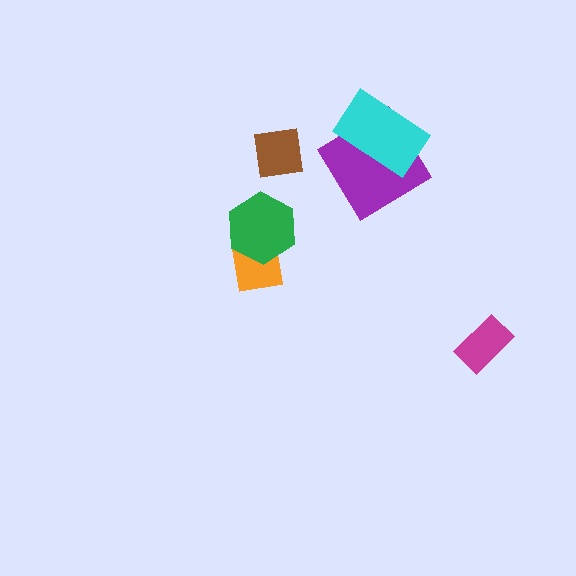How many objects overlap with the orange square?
1 object overlaps with the orange square.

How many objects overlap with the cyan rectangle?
1 object overlaps with the cyan rectangle.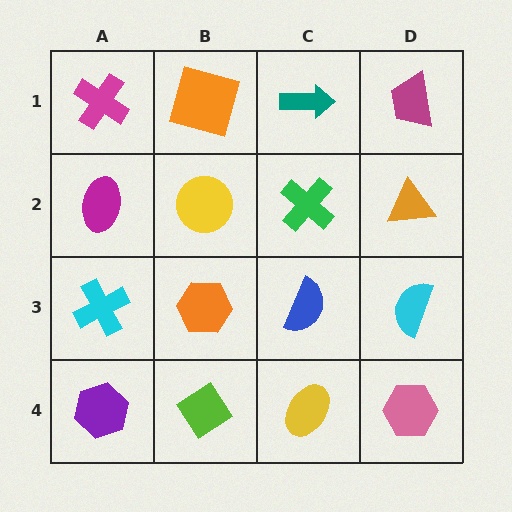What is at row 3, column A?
A cyan cross.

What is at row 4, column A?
A purple hexagon.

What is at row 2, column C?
A green cross.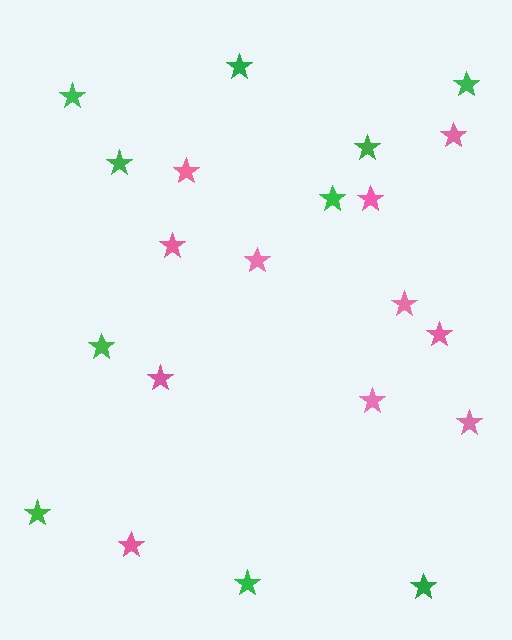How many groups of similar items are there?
There are 2 groups: one group of green stars (10) and one group of pink stars (11).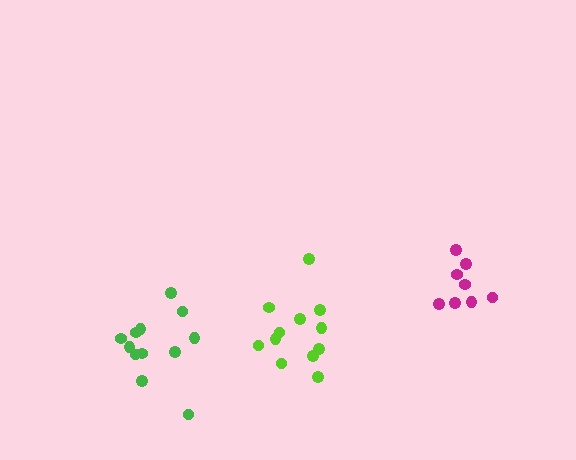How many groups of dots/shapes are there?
There are 3 groups.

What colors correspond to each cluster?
The clusters are colored: magenta, green, lime.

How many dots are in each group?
Group 1: 8 dots, Group 2: 13 dots, Group 3: 12 dots (33 total).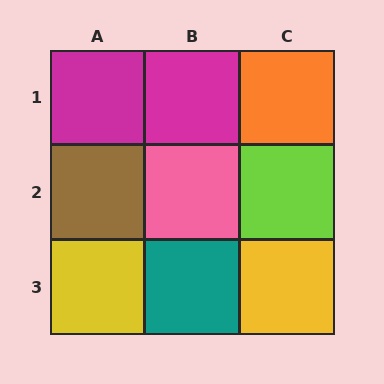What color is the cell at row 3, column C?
Yellow.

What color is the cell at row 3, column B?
Teal.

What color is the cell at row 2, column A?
Brown.